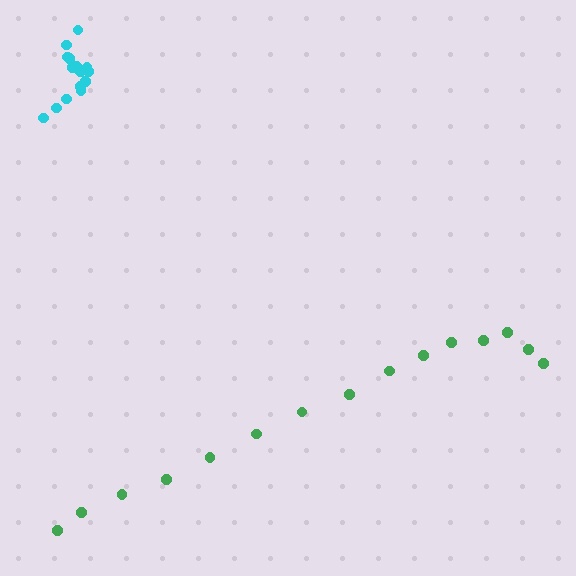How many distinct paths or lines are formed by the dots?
There are 2 distinct paths.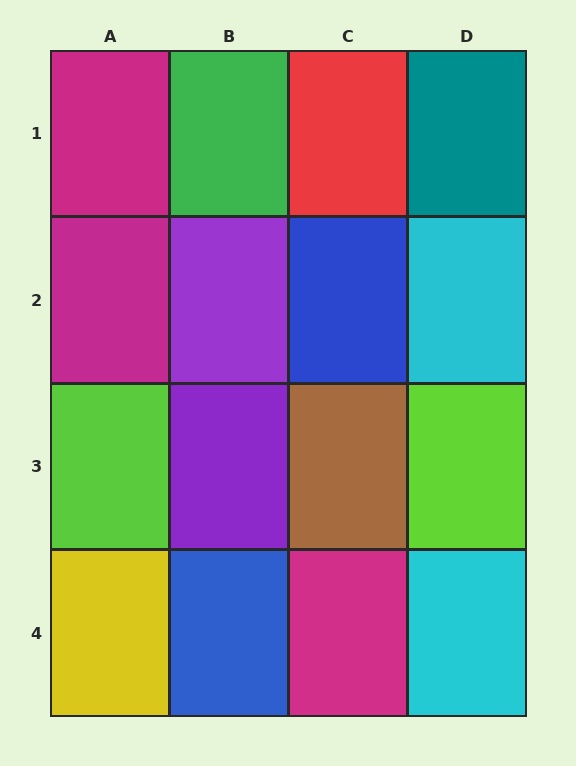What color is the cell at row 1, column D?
Teal.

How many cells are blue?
2 cells are blue.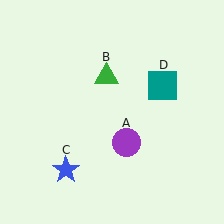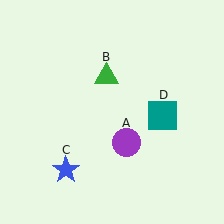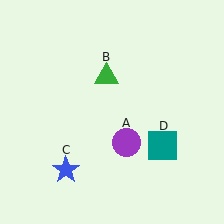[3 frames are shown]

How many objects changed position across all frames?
1 object changed position: teal square (object D).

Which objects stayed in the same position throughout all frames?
Purple circle (object A) and green triangle (object B) and blue star (object C) remained stationary.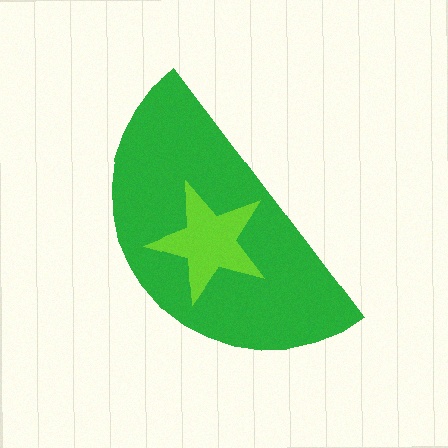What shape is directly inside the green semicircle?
The lime star.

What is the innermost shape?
The lime star.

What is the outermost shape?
The green semicircle.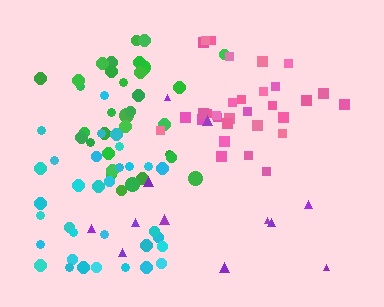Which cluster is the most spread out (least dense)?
Purple.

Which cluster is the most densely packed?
Pink.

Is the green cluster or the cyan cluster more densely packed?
Green.